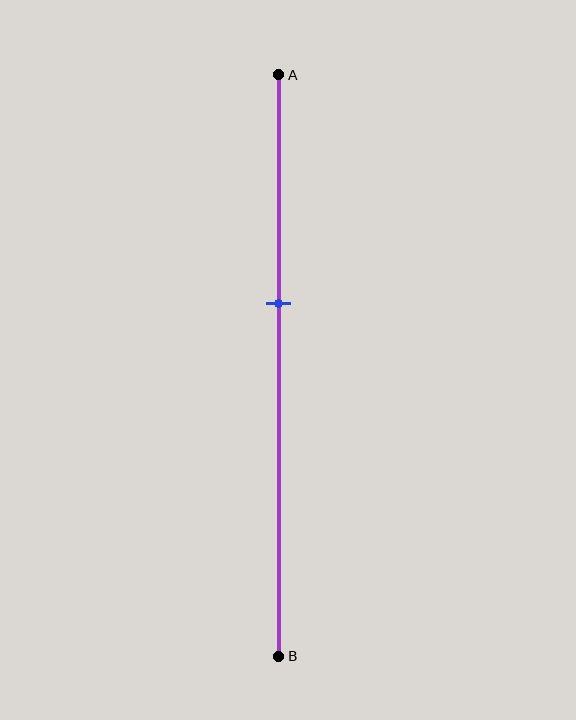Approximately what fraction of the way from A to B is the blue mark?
The blue mark is approximately 40% of the way from A to B.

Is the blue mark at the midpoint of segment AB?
No, the mark is at about 40% from A, not at the 50% midpoint.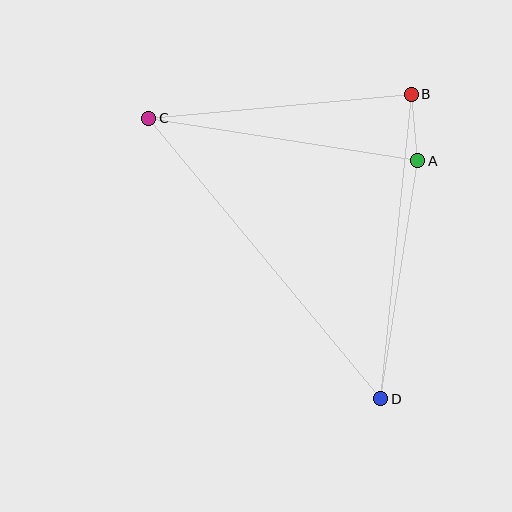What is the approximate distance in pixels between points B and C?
The distance between B and C is approximately 264 pixels.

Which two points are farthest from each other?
Points C and D are farthest from each other.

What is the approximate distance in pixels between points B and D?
The distance between B and D is approximately 306 pixels.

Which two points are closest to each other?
Points A and B are closest to each other.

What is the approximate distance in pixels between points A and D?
The distance between A and D is approximately 241 pixels.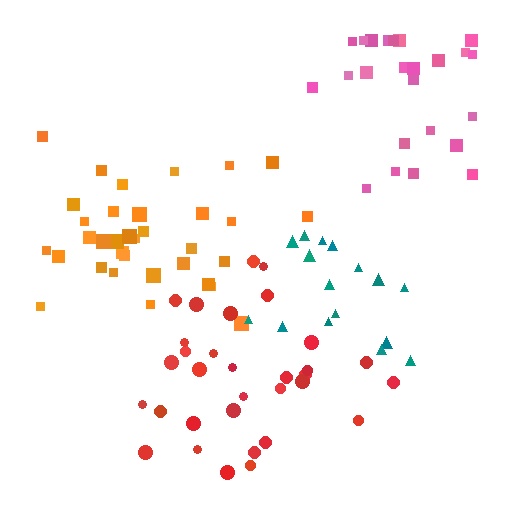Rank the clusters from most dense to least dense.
orange, teal, red, pink.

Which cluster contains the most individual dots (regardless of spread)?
Orange (34).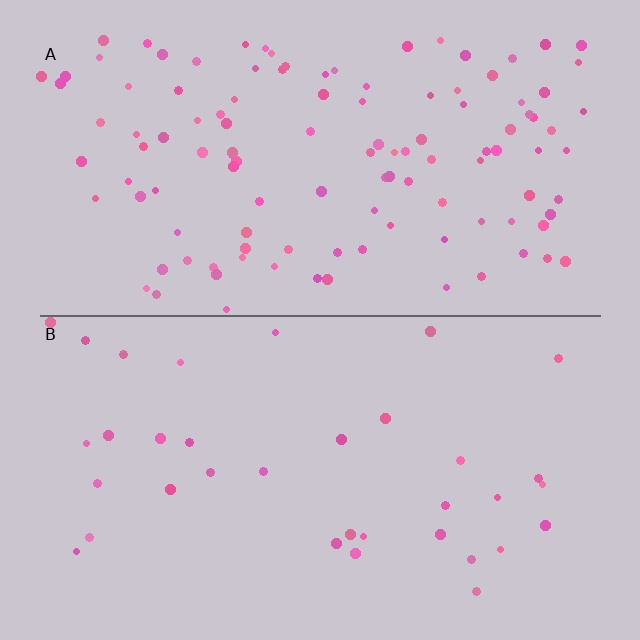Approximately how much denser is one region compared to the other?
Approximately 3.3× — region A over region B.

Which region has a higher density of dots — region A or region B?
A (the top).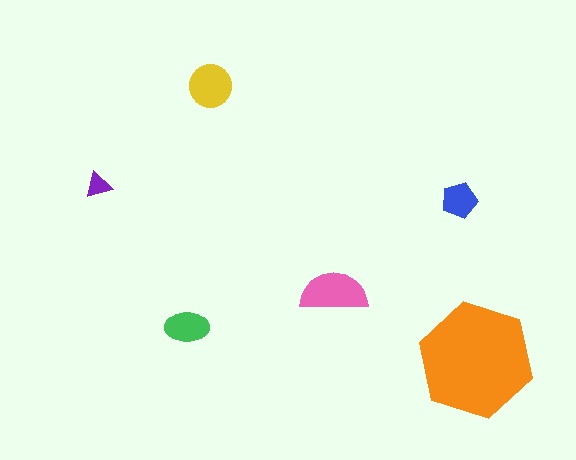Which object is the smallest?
The purple triangle.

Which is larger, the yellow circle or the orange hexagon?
The orange hexagon.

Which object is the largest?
The orange hexagon.